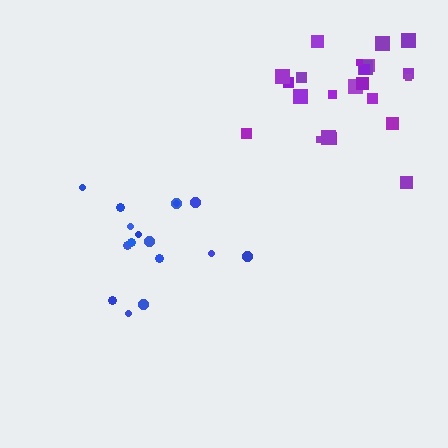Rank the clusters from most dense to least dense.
purple, blue.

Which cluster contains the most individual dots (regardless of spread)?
Purple (24).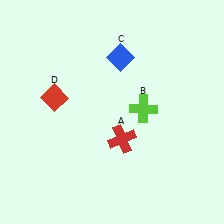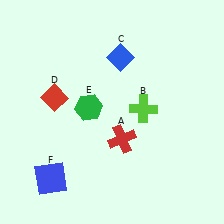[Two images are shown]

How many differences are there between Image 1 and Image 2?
There are 2 differences between the two images.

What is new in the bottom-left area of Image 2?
A blue square (F) was added in the bottom-left area of Image 2.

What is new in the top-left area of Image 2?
A green hexagon (E) was added in the top-left area of Image 2.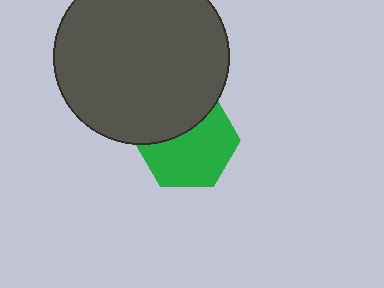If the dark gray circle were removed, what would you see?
You would see the complete green hexagon.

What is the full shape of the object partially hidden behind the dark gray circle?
The partially hidden object is a green hexagon.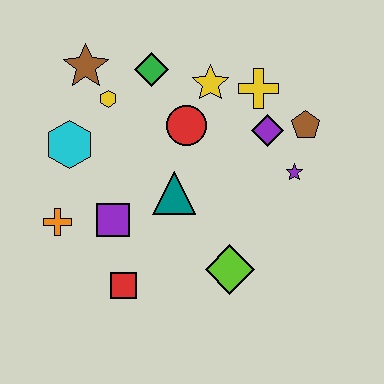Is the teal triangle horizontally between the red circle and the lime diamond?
No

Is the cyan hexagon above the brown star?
No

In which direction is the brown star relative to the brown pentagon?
The brown star is to the left of the brown pentagon.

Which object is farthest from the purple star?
The orange cross is farthest from the purple star.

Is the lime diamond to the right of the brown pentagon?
No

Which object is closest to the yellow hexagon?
The brown star is closest to the yellow hexagon.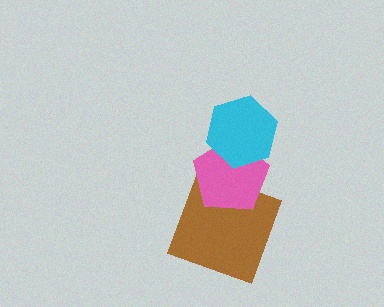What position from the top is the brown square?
The brown square is 3rd from the top.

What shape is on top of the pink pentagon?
The cyan hexagon is on top of the pink pentagon.